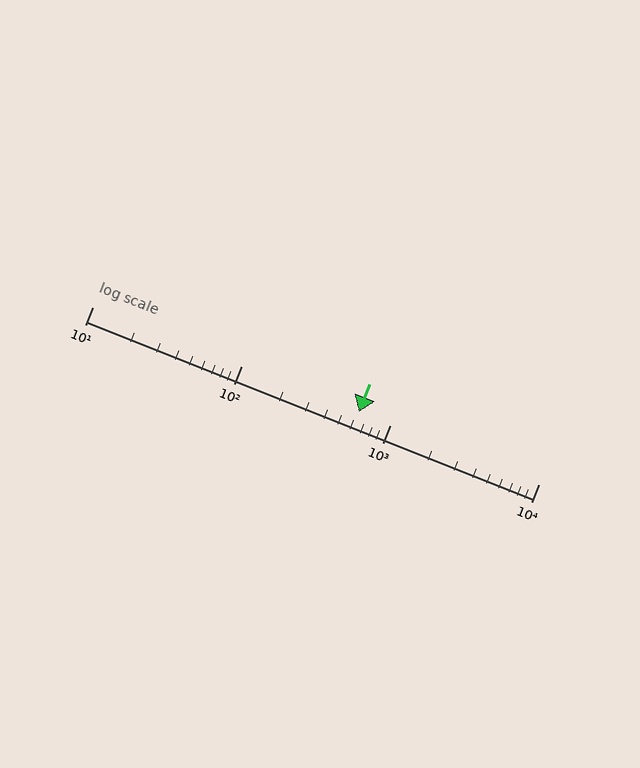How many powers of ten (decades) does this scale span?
The scale spans 3 decades, from 10 to 10000.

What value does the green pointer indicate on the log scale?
The pointer indicates approximately 620.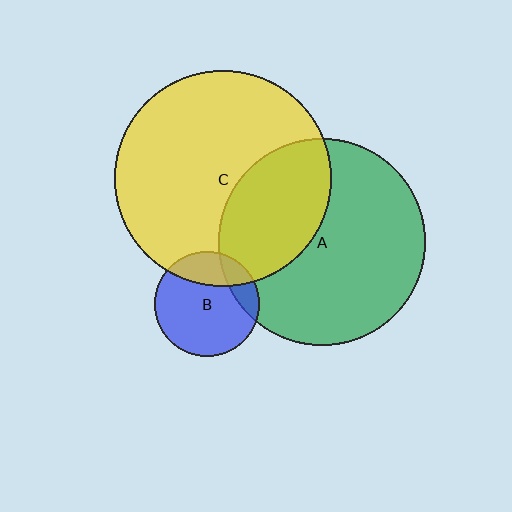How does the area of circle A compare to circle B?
Approximately 3.9 times.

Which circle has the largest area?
Circle C (yellow).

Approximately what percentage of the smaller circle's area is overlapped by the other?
Approximately 15%.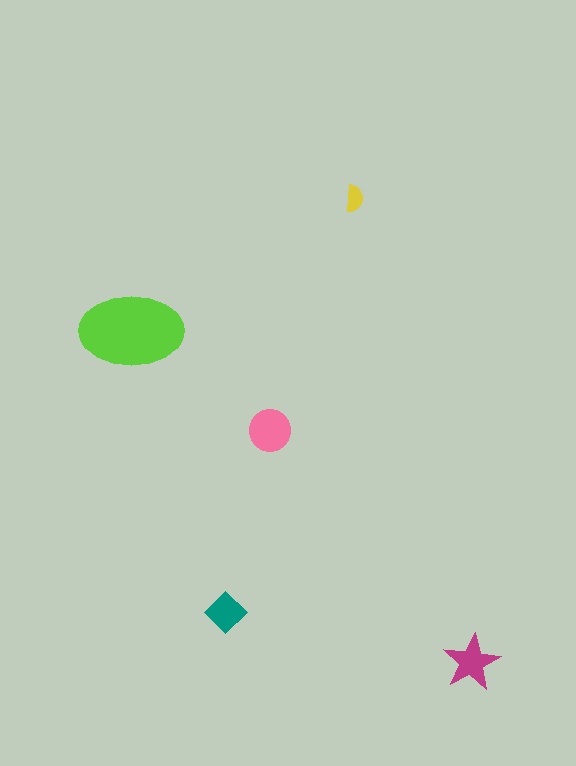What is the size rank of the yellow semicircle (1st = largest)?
5th.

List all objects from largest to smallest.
The lime ellipse, the pink circle, the magenta star, the teal diamond, the yellow semicircle.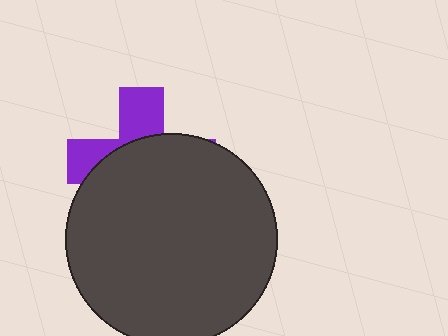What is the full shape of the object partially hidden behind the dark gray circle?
The partially hidden object is a purple cross.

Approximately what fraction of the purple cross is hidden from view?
Roughly 67% of the purple cross is hidden behind the dark gray circle.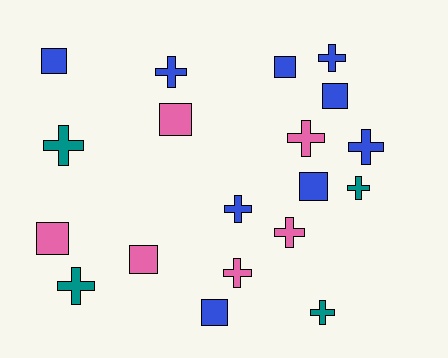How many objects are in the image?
There are 19 objects.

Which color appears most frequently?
Blue, with 9 objects.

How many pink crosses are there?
There are 3 pink crosses.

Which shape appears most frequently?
Cross, with 11 objects.